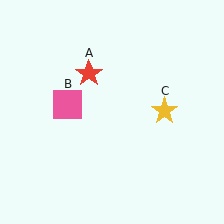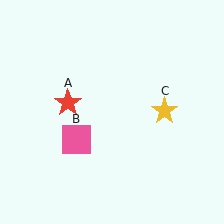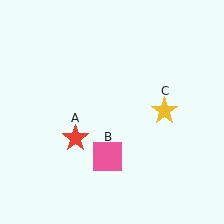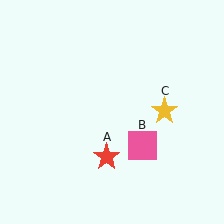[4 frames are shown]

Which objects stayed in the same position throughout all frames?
Yellow star (object C) remained stationary.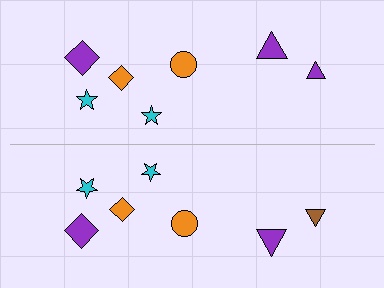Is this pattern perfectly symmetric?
No, the pattern is not perfectly symmetric. The brown triangle on the bottom side breaks the symmetry — its mirror counterpart is purple.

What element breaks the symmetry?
The brown triangle on the bottom side breaks the symmetry — its mirror counterpart is purple.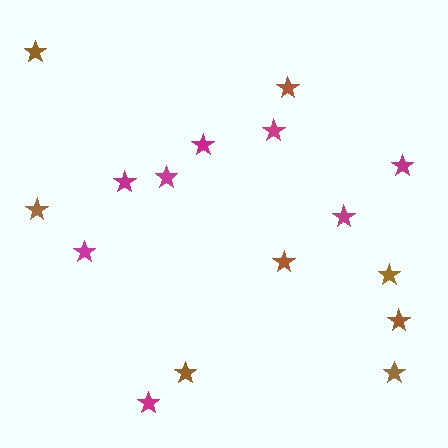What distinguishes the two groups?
There are 2 groups: one group of magenta stars (8) and one group of brown stars (8).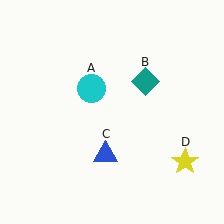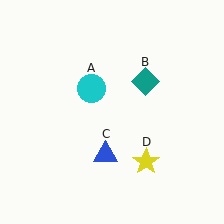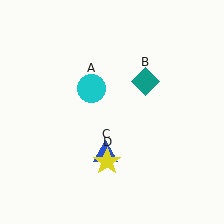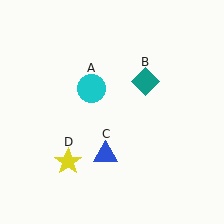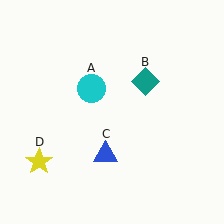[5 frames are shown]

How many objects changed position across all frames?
1 object changed position: yellow star (object D).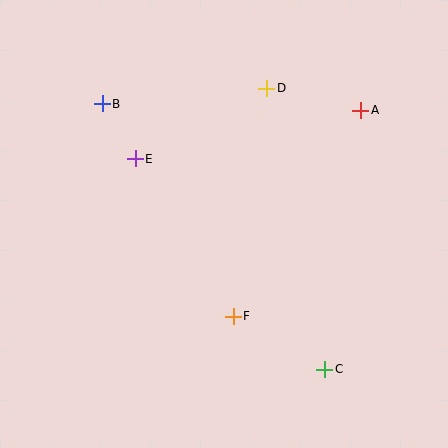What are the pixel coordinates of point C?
Point C is at (325, 369).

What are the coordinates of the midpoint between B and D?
The midpoint between B and D is at (185, 96).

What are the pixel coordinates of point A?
Point A is at (361, 110).